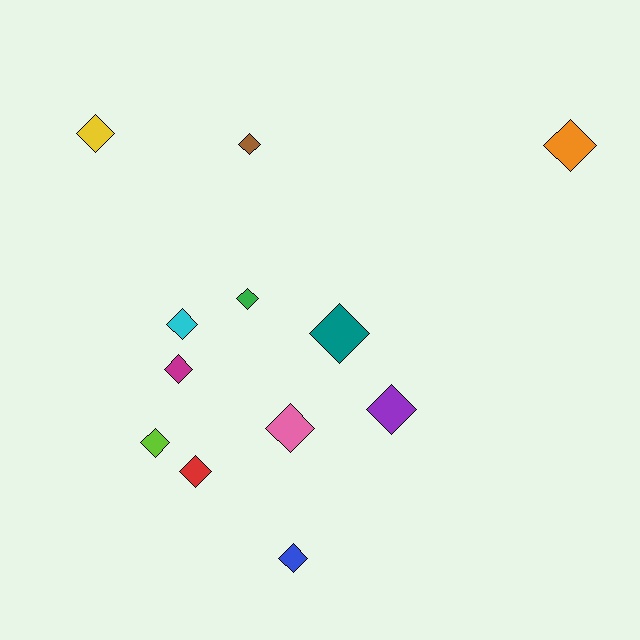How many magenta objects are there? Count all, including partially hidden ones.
There is 1 magenta object.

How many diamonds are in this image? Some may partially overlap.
There are 12 diamonds.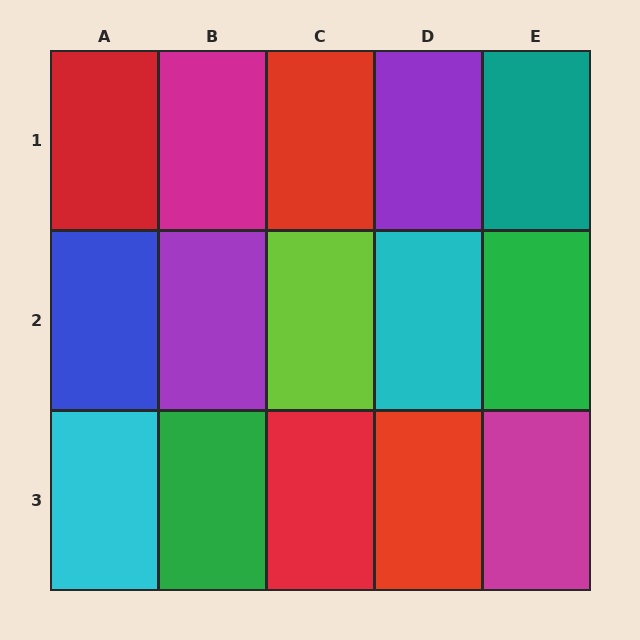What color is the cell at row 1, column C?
Red.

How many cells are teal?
1 cell is teal.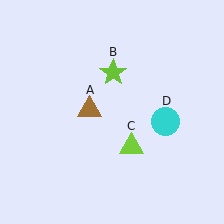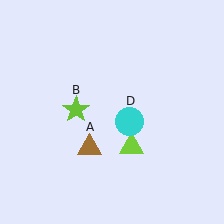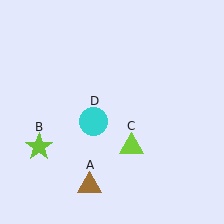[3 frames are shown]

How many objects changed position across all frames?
3 objects changed position: brown triangle (object A), lime star (object B), cyan circle (object D).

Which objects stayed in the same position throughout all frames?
Lime triangle (object C) remained stationary.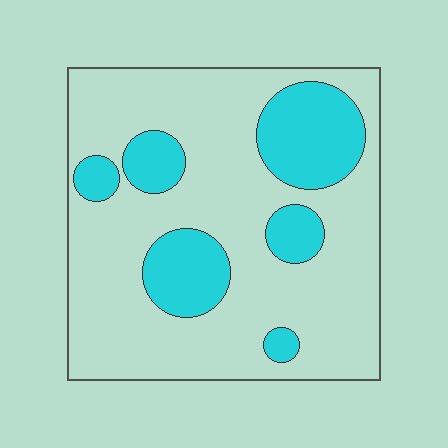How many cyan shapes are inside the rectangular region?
6.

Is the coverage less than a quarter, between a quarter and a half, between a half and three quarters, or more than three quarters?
Less than a quarter.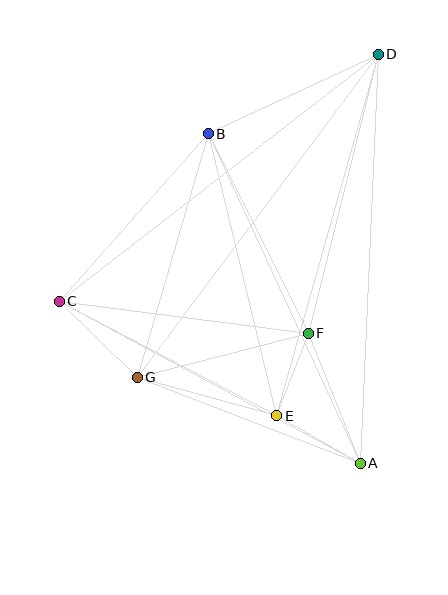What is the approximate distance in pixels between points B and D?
The distance between B and D is approximately 188 pixels.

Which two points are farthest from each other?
Points A and D are farthest from each other.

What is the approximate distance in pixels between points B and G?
The distance between B and G is approximately 253 pixels.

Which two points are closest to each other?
Points E and F are closest to each other.